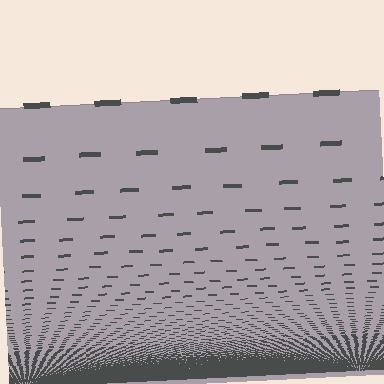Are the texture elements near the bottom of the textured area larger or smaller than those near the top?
Smaller. The gradient is inverted — elements near the bottom are smaller and denser.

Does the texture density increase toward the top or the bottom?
Density increases toward the bottom.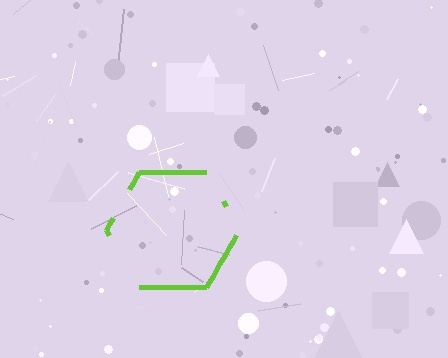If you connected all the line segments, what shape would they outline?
They would outline a hexagon.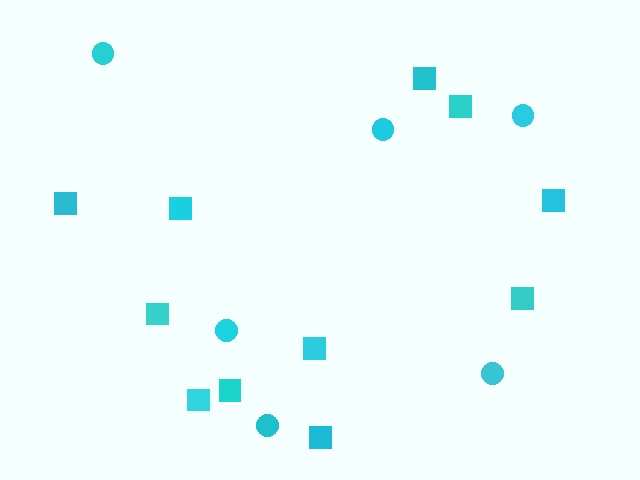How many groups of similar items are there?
There are 2 groups: one group of circles (6) and one group of squares (11).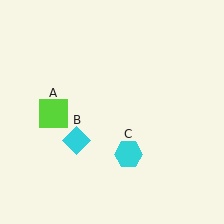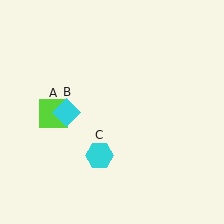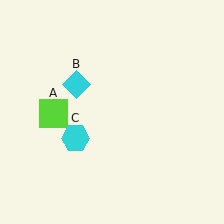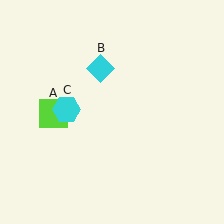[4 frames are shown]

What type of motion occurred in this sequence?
The cyan diamond (object B), cyan hexagon (object C) rotated clockwise around the center of the scene.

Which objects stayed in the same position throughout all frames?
Lime square (object A) remained stationary.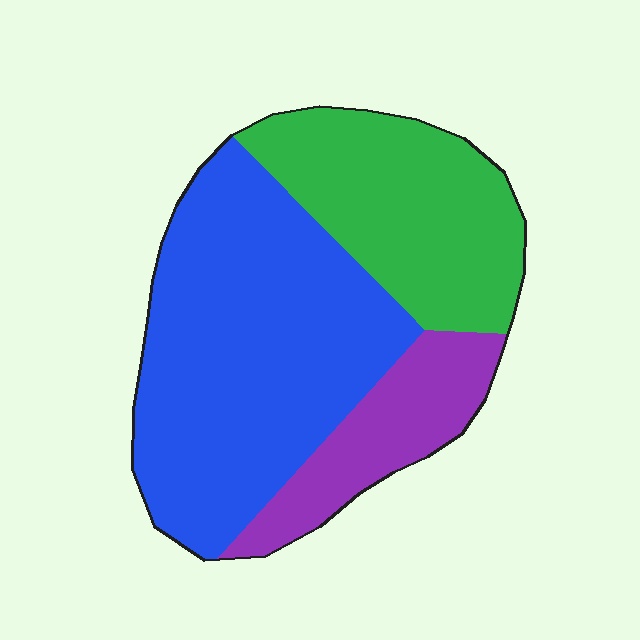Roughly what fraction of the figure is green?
Green covers roughly 30% of the figure.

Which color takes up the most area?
Blue, at roughly 55%.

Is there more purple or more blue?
Blue.